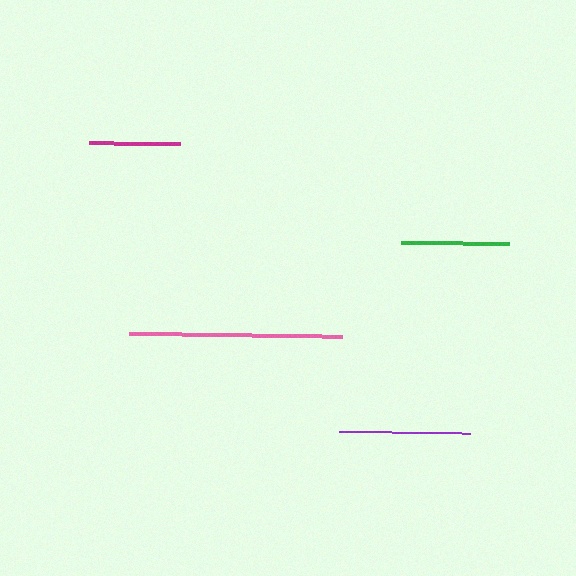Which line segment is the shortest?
The magenta line is the shortest at approximately 91 pixels.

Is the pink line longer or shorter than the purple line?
The pink line is longer than the purple line.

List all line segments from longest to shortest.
From longest to shortest: pink, purple, green, magenta.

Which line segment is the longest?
The pink line is the longest at approximately 214 pixels.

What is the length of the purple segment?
The purple segment is approximately 131 pixels long.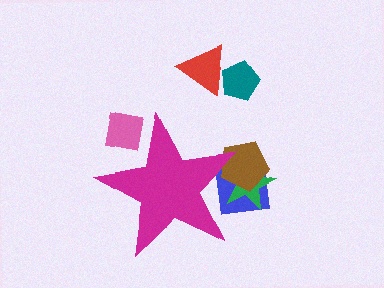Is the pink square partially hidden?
Yes, the pink square is partially hidden behind the magenta star.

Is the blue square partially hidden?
Yes, the blue square is partially hidden behind the magenta star.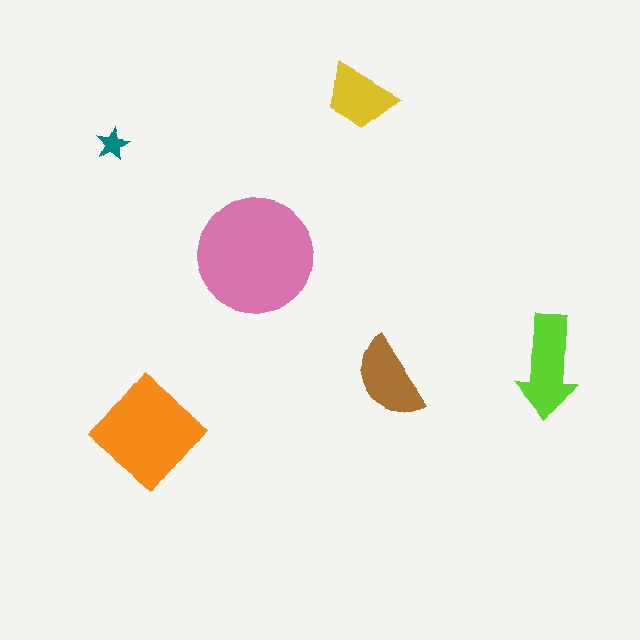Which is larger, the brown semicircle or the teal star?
The brown semicircle.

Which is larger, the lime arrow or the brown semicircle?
The lime arrow.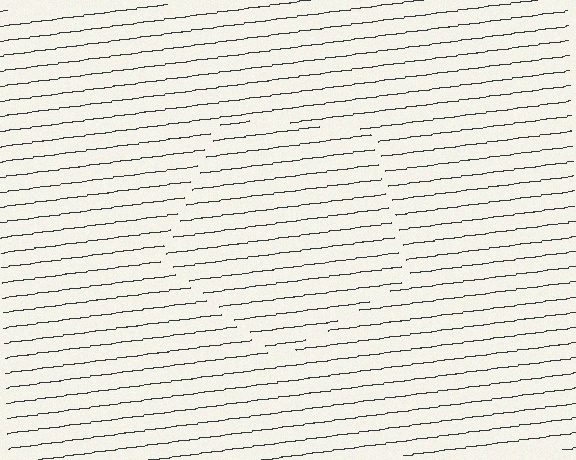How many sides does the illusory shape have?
5 sides — the line-ends trace a pentagon.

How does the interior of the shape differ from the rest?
The interior of the shape contains the same grating, shifted by half a period — the contour is defined by the phase discontinuity where line-ends from the inner and outer gratings abut.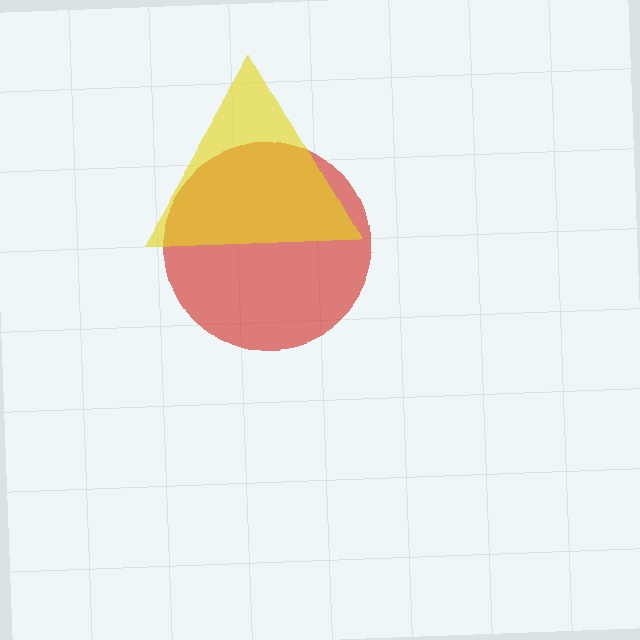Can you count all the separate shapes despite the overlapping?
Yes, there are 2 separate shapes.